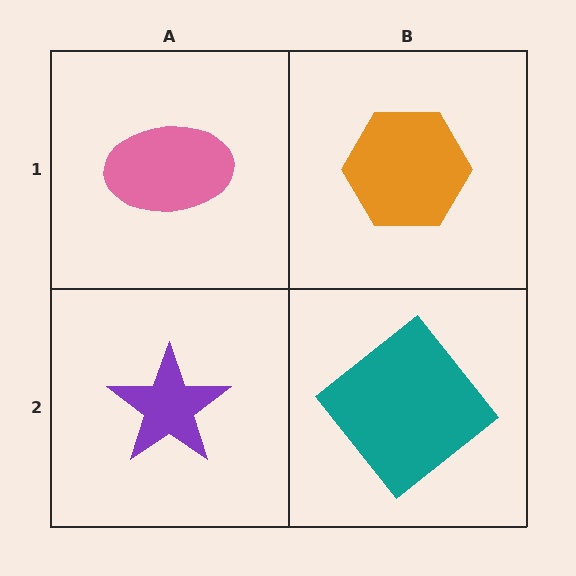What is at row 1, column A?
A pink ellipse.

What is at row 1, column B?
An orange hexagon.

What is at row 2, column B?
A teal diamond.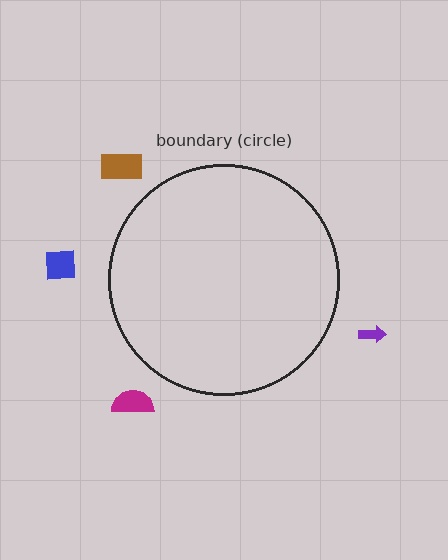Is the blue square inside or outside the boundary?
Outside.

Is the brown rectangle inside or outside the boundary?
Outside.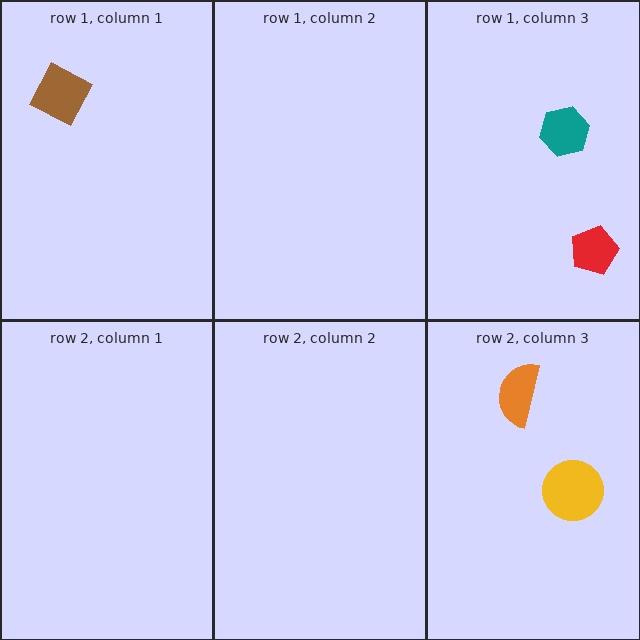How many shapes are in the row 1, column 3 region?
2.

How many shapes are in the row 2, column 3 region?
2.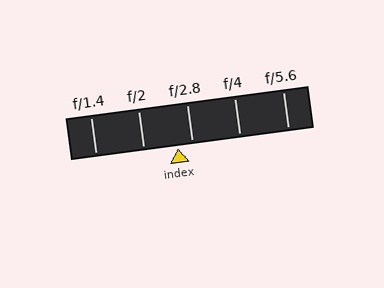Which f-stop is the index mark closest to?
The index mark is closest to f/2.8.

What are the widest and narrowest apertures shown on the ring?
The widest aperture shown is f/1.4 and the narrowest is f/5.6.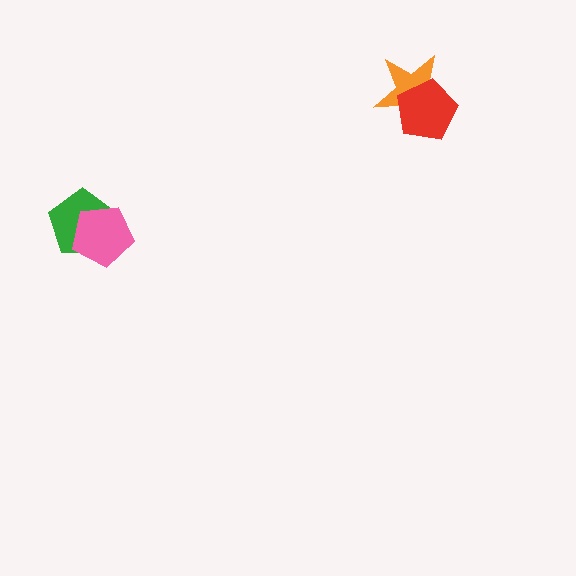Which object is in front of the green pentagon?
The pink pentagon is in front of the green pentagon.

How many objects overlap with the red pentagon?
1 object overlaps with the red pentagon.